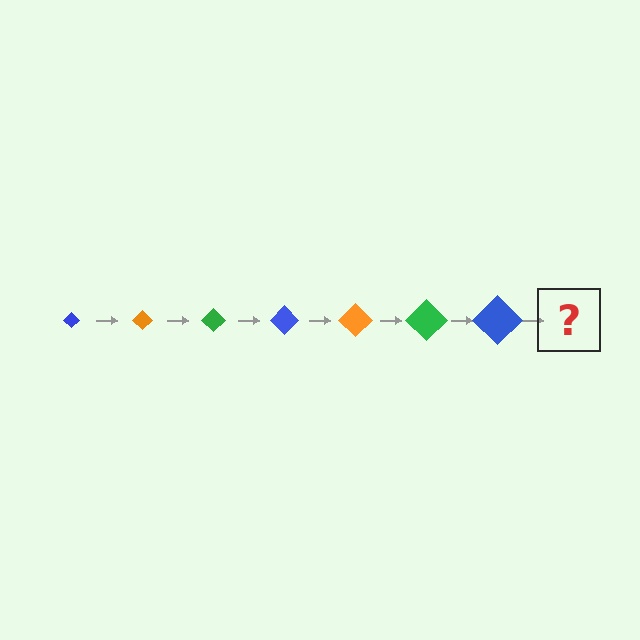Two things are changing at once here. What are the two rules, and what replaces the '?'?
The two rules are that the diamond grows larger each step and the color cycles through blue, orange, and green. The '?' should be an orange diamond, larger than the previous one.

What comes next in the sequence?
The next element should be an orange diamond, larger than the previous one.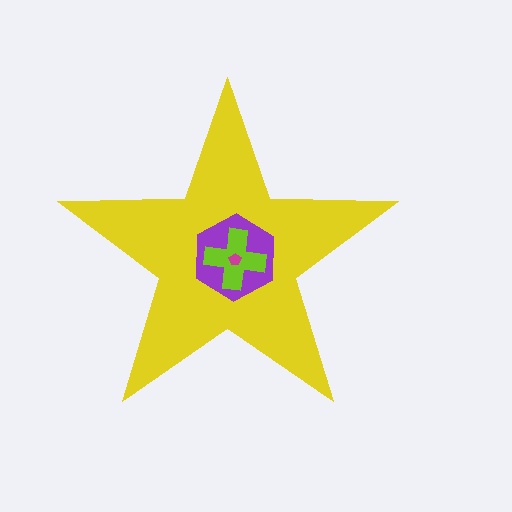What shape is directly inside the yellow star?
The purple hexagon.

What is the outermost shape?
The yellow star.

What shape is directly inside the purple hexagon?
The lime cross.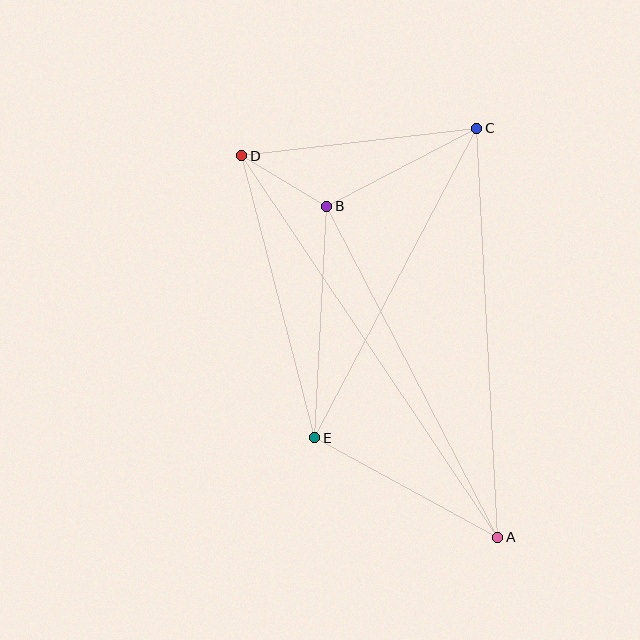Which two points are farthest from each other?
Points A and D are farthest from each other.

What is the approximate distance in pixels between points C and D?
The distance between C and D is approximately 237 pixels.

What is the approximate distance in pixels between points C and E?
The distance between C and E is approximately 349 pixels.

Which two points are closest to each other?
Points B and D are closest to each other.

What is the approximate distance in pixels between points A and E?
The distance between A and E is approximately 208 pixels.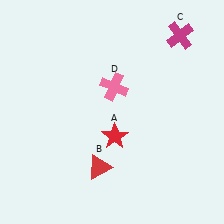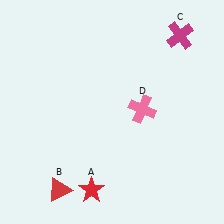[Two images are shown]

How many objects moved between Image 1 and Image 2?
3 objects moved between the two images.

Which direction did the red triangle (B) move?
The red triangle (B) moved left.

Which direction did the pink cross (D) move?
The pink cross (D) moved right.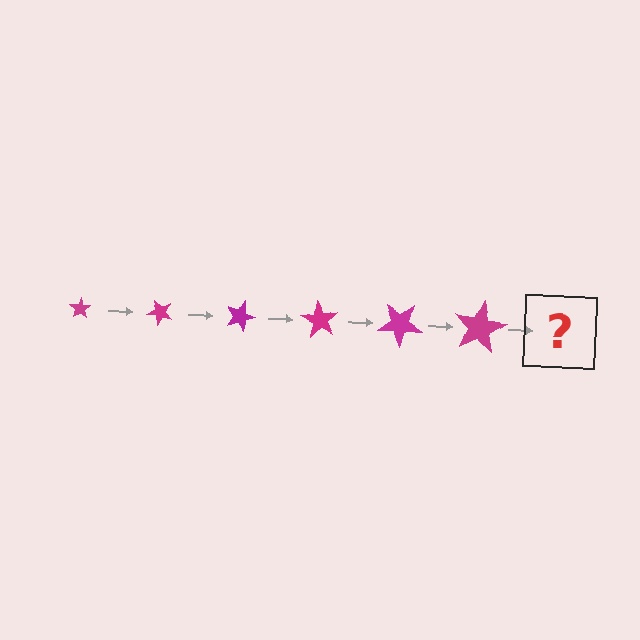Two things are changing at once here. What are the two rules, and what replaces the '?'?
The two rules are that the star grows larger each step and it rotates 45 degrees each step. The '?' should be a star, larger than the previous one and rotated 270 degrees from the start.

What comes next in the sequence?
The next element should be a star, larger than the previous one and rotated 270 degrees from the start.